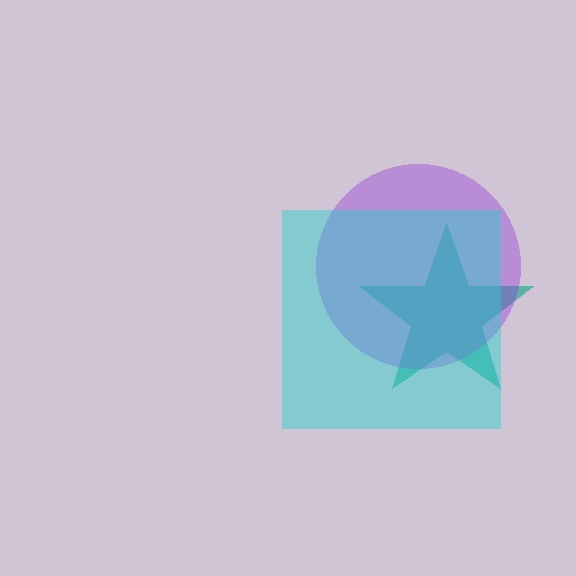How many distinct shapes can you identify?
There are 3 distinct shapes: a teal star, a purple circle, a cyan square.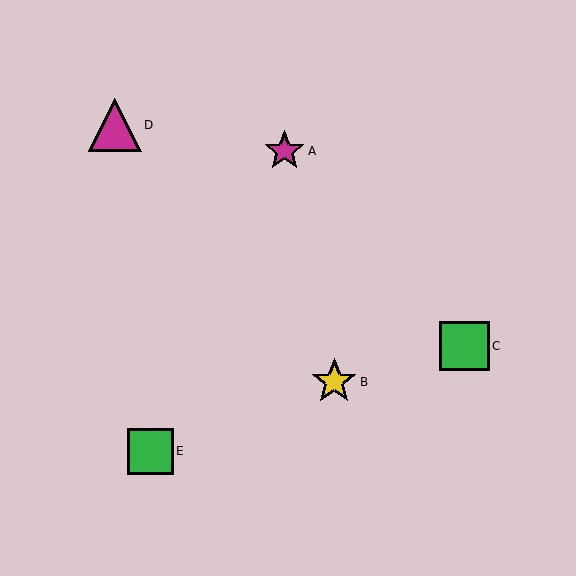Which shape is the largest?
The magenta triangle (labeled D) is the largest.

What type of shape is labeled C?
Shape C is a green square.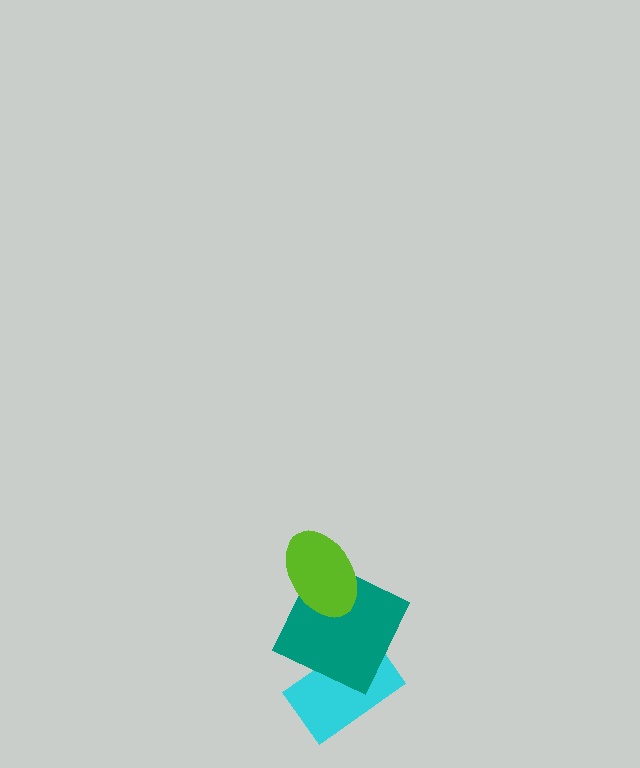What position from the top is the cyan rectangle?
The cyan rectangle is 3rd from the top.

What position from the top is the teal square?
The teal square is 2nd from the top.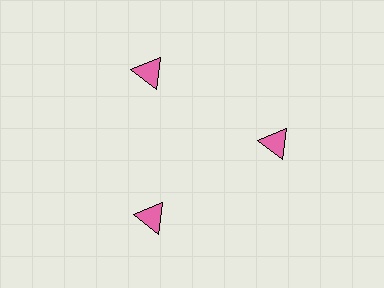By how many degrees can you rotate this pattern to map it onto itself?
The pattern maps onto itself every 120 degrees of rotation.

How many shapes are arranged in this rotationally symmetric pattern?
There are 3 shapes, arranged in 3 groups of 1.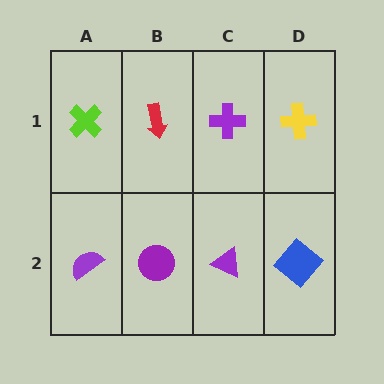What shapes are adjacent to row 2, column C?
A purple cross (row 1, column C), a purple circle (row 2, column B), a blue diamond (row 2, column D).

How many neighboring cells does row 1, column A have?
2.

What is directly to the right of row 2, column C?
A blue diamond.